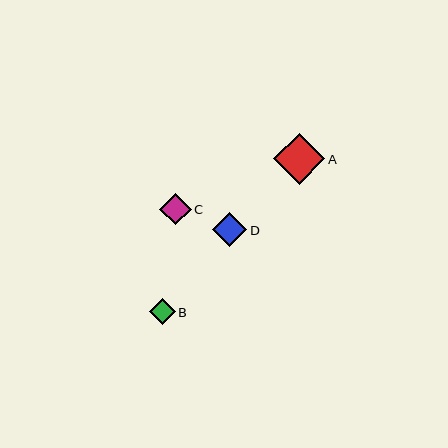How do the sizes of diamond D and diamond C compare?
Diamond D and diamond C are approximately the same size.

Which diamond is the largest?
Diamond A is the largest with a size of approximately 51 pixels.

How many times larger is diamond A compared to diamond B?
Diamond A is approximately 2.0 times the size of diamond B.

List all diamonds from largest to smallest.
From largest to smallest: A, D, C, B.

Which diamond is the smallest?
Diamond B is the smallest with a size of approximately 26 pixels.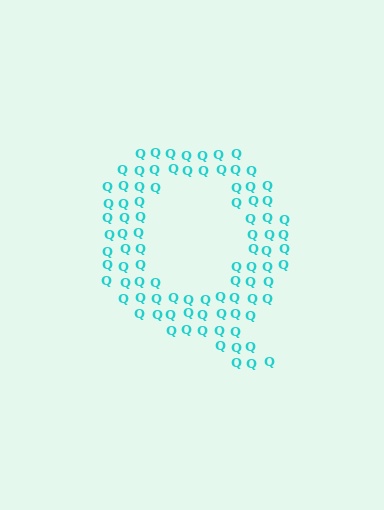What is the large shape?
The large shape is the letter Q.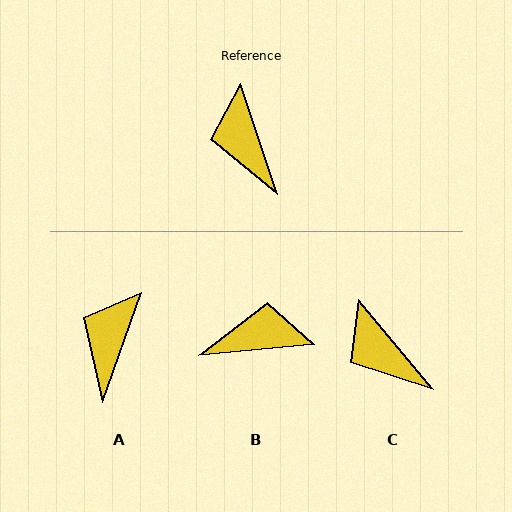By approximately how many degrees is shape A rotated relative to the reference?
Approximately 38 degrees clockwise.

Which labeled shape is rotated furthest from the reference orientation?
B, about 103 degrees away.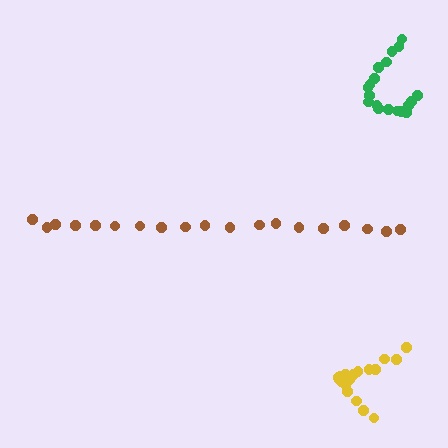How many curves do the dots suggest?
There are 3 distinct paths.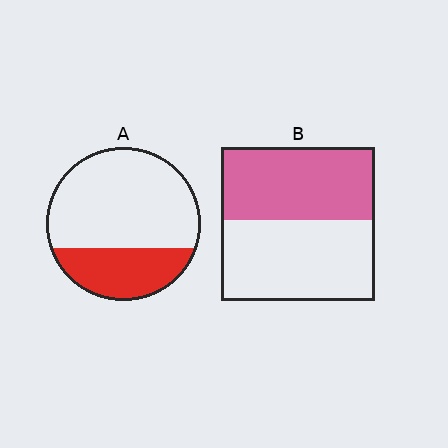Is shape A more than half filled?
No.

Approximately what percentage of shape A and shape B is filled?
A is approximately 30% and B is approximately 45%.